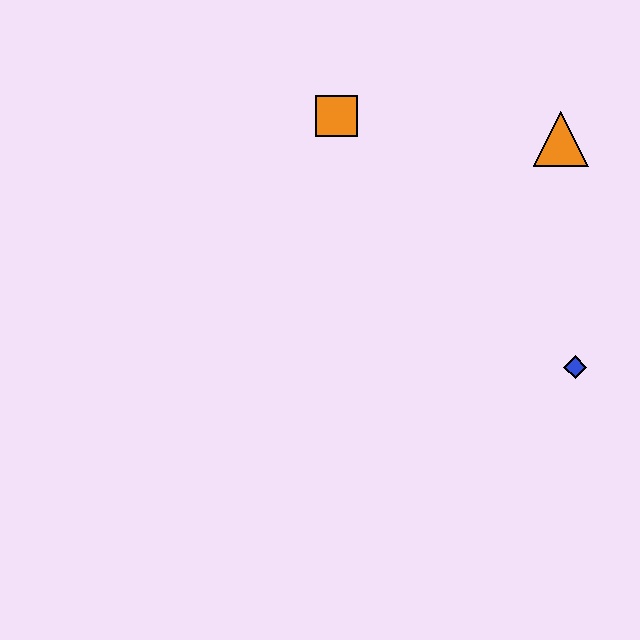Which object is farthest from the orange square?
The blue diamond is farthest from the orange square.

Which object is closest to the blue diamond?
The orange triangle is closest to the blue diamond.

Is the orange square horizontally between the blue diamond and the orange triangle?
No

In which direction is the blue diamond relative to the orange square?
The blue diamond is below the orange square.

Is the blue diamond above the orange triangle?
No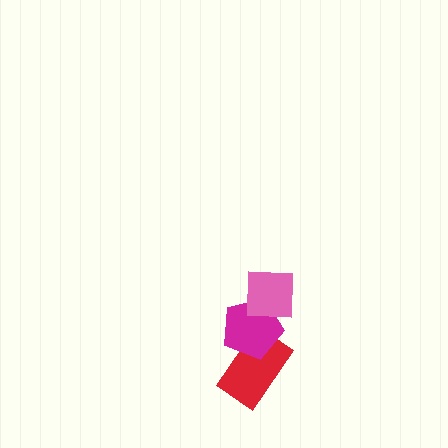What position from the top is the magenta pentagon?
The magenta pentagon is 2nd from the top.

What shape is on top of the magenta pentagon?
The pink square is on top of the magenta pentagon.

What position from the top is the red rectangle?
The red rectangle is 3rd from the top.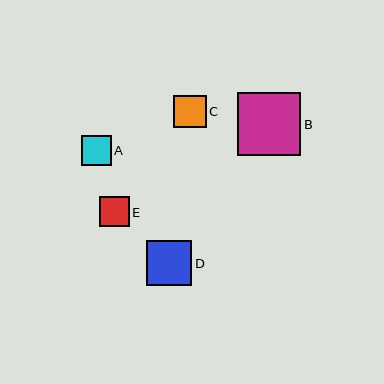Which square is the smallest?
Square E is the smallest with a size of approximately 29 pixels.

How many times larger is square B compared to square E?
Square B is approximately 2.2 times the size of square E.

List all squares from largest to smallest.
From largest to smallest: B, D, C, A, E.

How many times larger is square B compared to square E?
Square B is approximately 2.2 times the size of square E.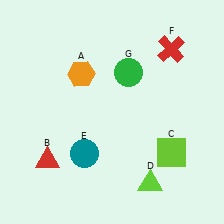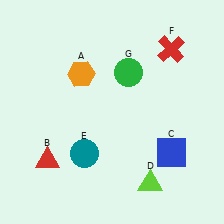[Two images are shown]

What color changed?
The square (C) changed from lime in Image 1 to blue in Image 2.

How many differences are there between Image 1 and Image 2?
There is 1 difference between the two images.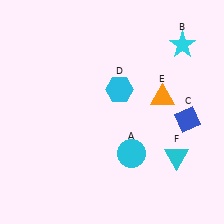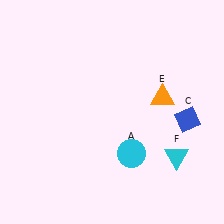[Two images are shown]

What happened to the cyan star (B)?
The cyan star (B) was removed in Image 2. It was in the top-right area of Image 1.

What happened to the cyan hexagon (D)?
The cyan hexagon (D) was removed in Image 2. It was in the top-right area of Image 1.